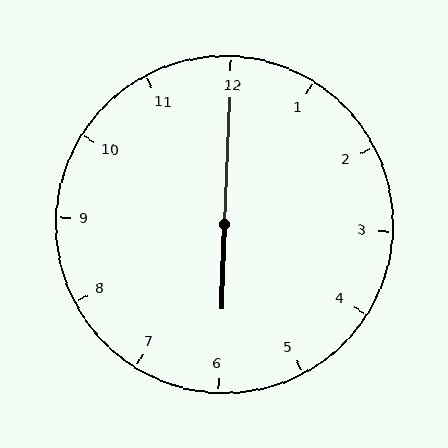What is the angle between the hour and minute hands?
Approximately 180 degrees.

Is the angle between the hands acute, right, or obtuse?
It is obtuse.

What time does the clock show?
6:00.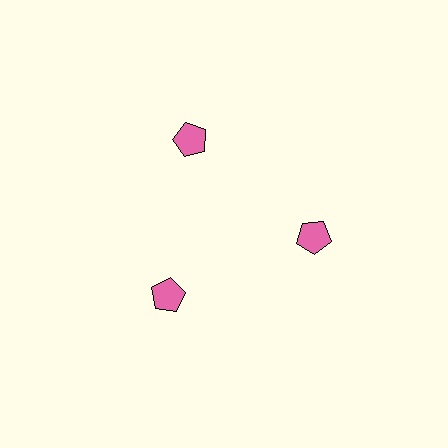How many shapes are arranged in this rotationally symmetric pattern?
There are 3 shapes, arranged in 3 groups of 1.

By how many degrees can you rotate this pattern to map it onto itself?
The pattern maps onto itself every 120 degrees of rotation.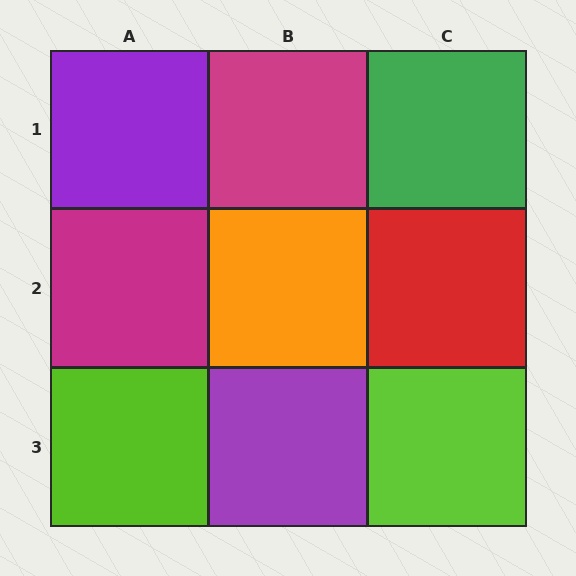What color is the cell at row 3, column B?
Purple.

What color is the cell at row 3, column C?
Lime.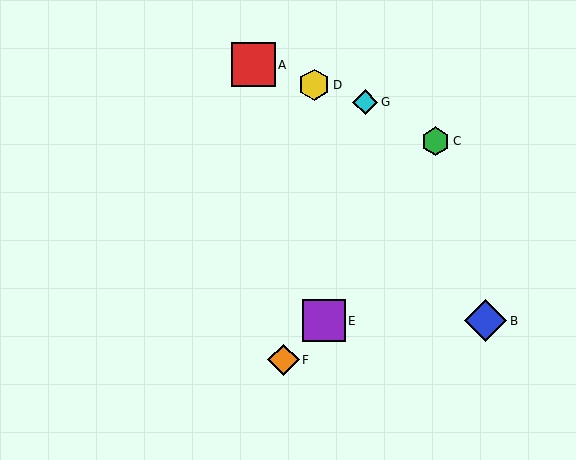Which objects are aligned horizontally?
Objects B, E are aligned horizontally.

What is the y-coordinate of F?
Object F is at y≈360.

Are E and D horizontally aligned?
No, E is at y≈321 and D is at y≈85.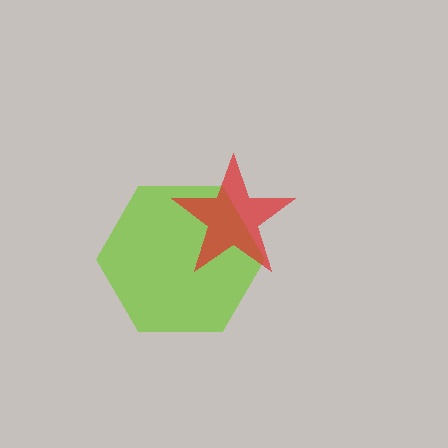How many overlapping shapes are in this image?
There are 2 overlapping shapes in the image.